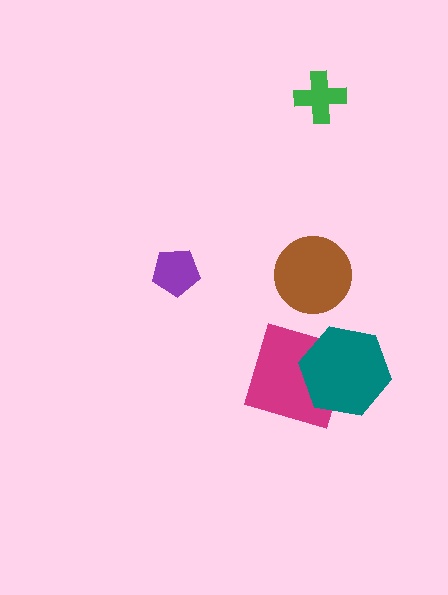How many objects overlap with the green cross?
0 objects overlap with the green cross.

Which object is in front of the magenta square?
The teal hexagon is in front of the magenta square.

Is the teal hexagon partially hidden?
No, no other shape covers it.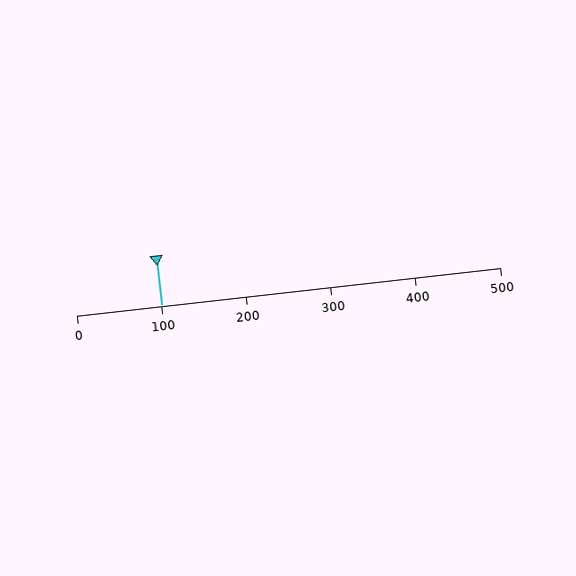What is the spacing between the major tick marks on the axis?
The major ticks are spaced 100 apart.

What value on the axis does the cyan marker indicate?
The marker indicates approximately 100.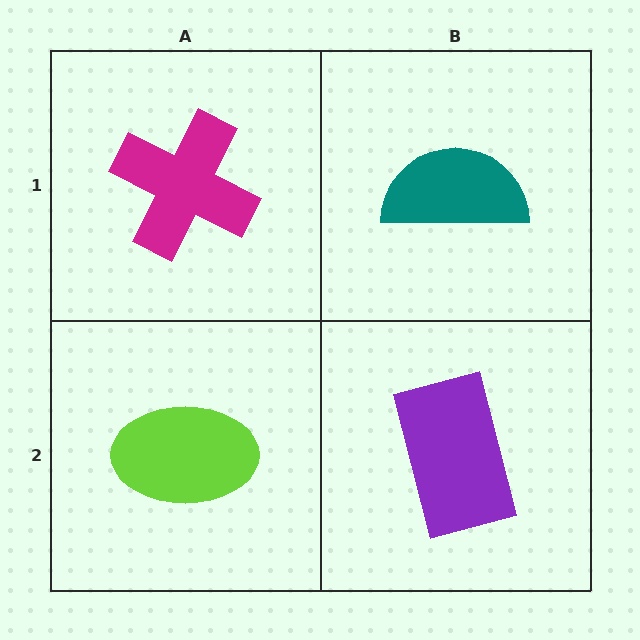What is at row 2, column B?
A purple rectangle.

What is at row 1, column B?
A teal semicircle.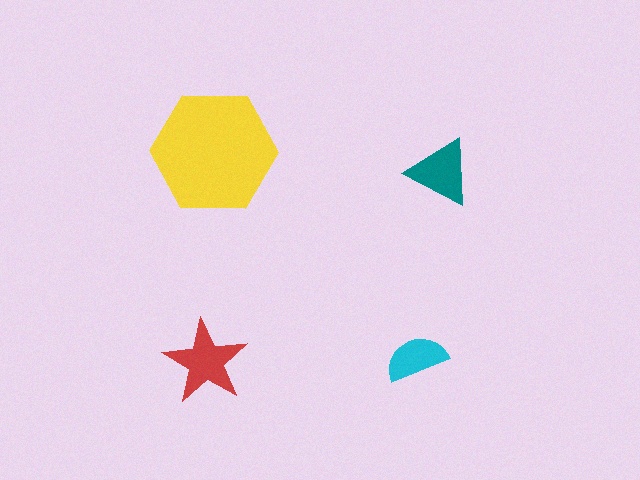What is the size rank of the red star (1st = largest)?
2nd.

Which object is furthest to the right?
The teal triangle is rightmost.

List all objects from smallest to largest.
The cyan semicircle, the teal triangle, the red star, the yellow hexagon.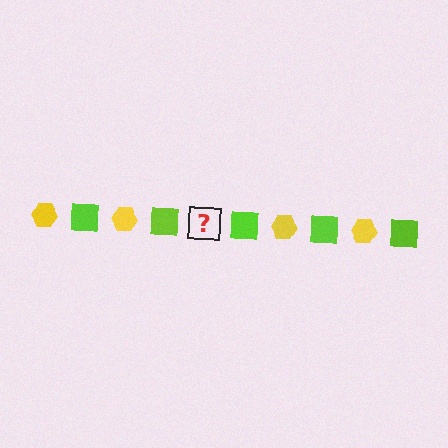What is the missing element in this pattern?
The missing element is a yellow hexagon.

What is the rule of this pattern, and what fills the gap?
The rule is that the pattern alternates between yellow hexagon and lime square. The gap should be filled with a yellow hexagon.